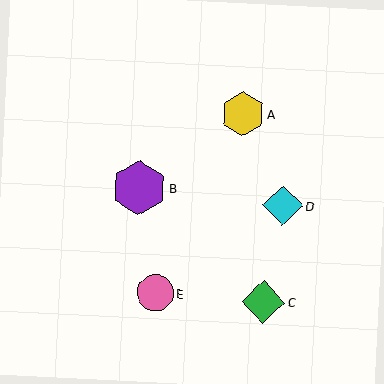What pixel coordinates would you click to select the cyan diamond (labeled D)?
Click at (283, 206) to select the cyan diamond D.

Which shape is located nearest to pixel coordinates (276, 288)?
The green diamond (labeled C) at (263, 302) is nearest to that location.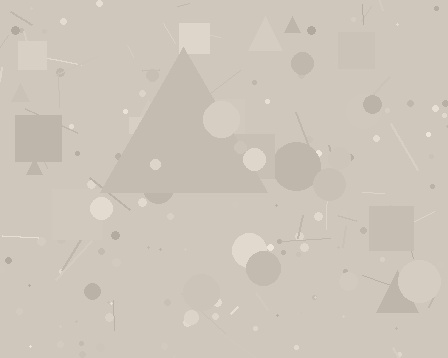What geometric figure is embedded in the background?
A triangle is embedded in the background.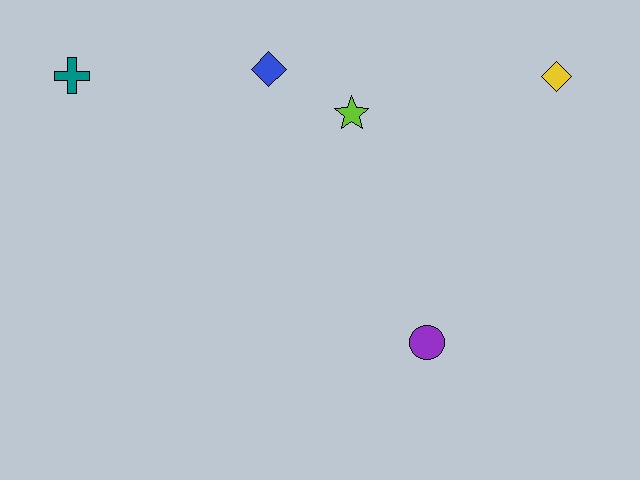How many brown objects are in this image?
There are no brown objects.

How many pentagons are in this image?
There are no pentagons.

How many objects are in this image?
There are 5 objects.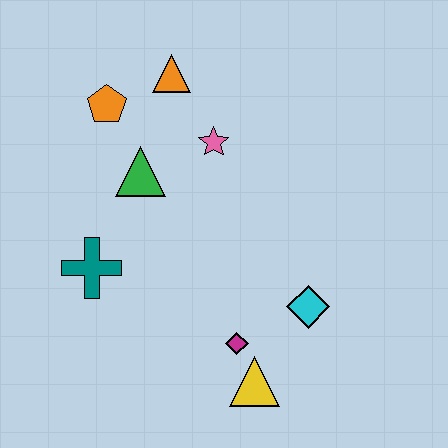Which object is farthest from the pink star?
The yellow triangle is farthest from the pink star.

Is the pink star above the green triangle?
Yes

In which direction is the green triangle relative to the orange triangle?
The green triangle is below the orange triangle.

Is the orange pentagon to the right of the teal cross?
Yes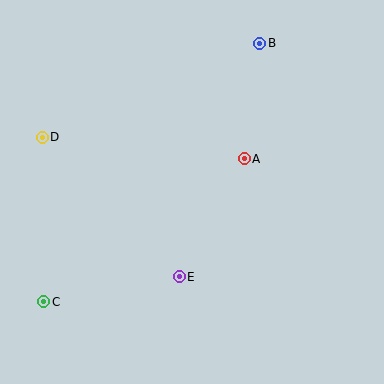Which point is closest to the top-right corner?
Point B is closest to the top-right corner.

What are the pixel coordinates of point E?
Point E is at (179, 277).